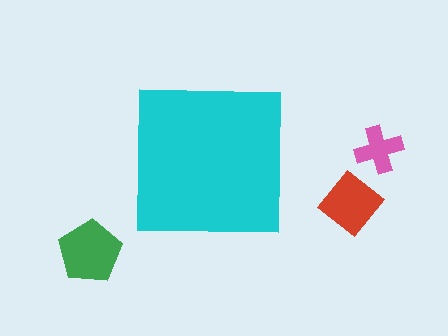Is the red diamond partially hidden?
No, the red diamond is fully visible.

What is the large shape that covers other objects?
A cyan square.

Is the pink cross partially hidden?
No, the pink cross is fully visible.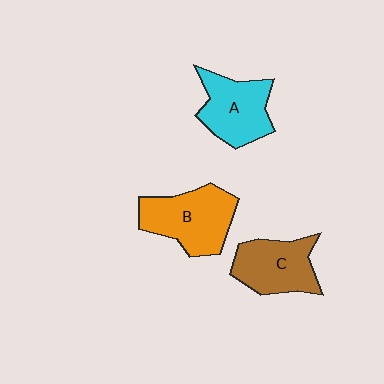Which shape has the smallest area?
Shape C (brown).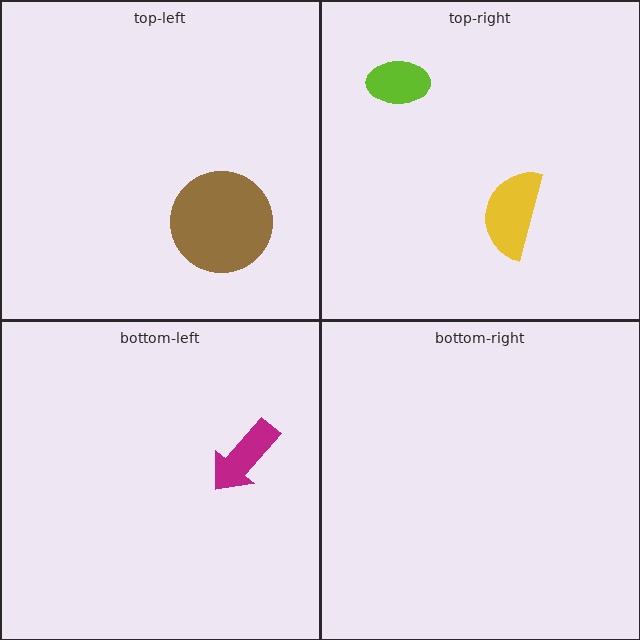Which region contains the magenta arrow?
The bottom-left region.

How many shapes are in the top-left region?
1.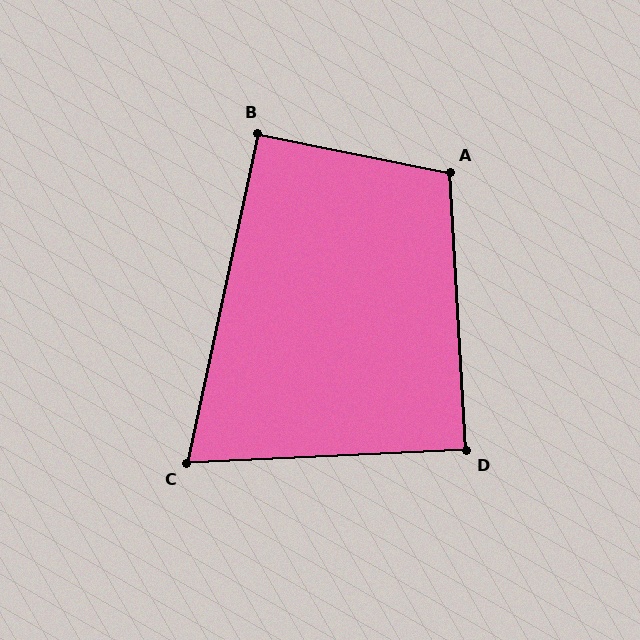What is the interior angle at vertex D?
Approximately 89 degrees (approximately right).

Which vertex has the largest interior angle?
A, at approximately 105 degrees.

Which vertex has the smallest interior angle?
C, at approximately 75 degrees.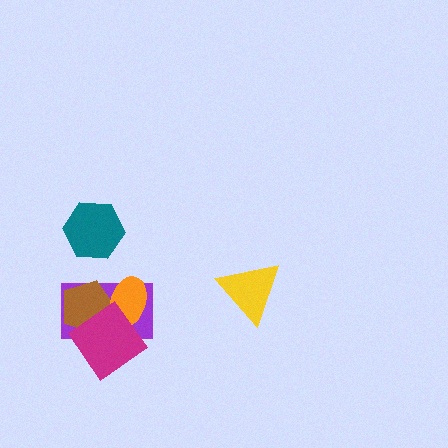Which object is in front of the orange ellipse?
The magenta diamond is in front of the orange ellipse.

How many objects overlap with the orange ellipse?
3 objects overlap with the orange ellipse.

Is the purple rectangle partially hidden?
Yes, it is partially covered by another shape.